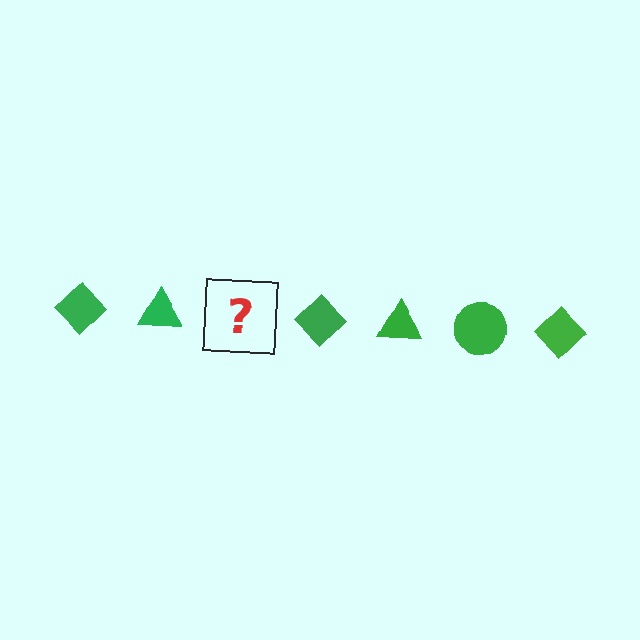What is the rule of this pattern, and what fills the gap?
The rule is that the pattern cycles through diamond, triangle, circle shapes in green. The gap should be filled with a green circle.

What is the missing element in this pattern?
The missing element is a green circle.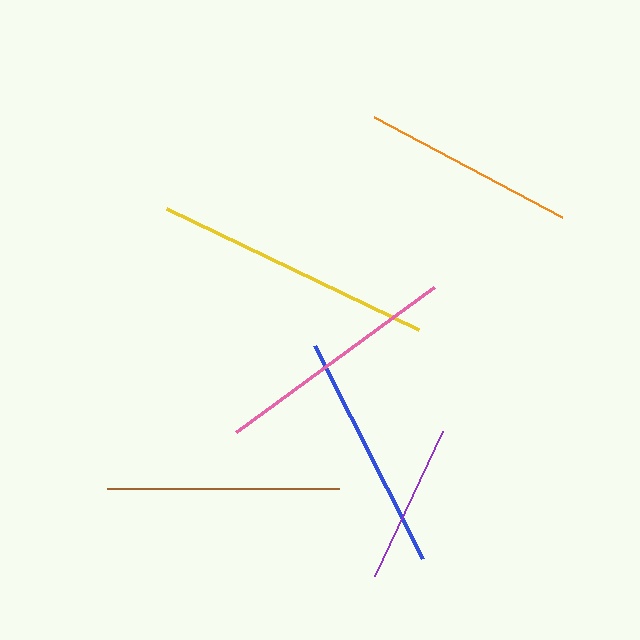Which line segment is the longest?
The yellow line is the longest at approximately 279 pixels.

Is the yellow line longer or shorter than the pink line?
The yellow line is longer than the pink line.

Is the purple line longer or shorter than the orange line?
The orange line is longer than the purple line.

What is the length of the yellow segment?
The yellow segment is approximately 279 pixels long.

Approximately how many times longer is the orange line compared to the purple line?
The orange line is approximately 1.3 times the length of the purple line.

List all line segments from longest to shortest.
From longest to shortest: yellow, pink, blue, brown, orange, purple.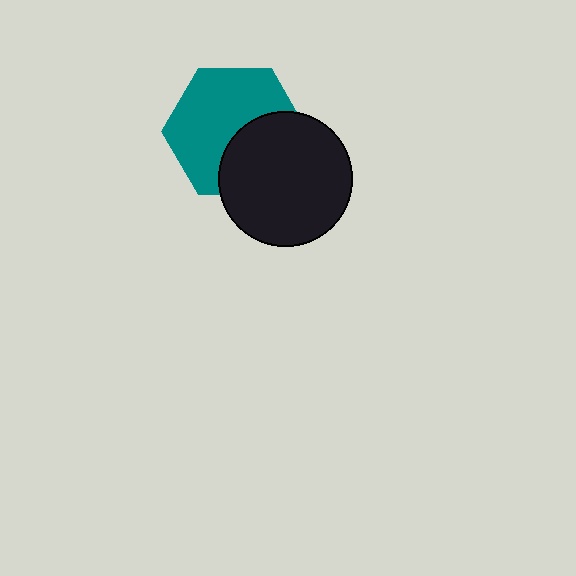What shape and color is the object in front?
The object in front is a black circle.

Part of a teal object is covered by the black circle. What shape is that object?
It is a hexagon.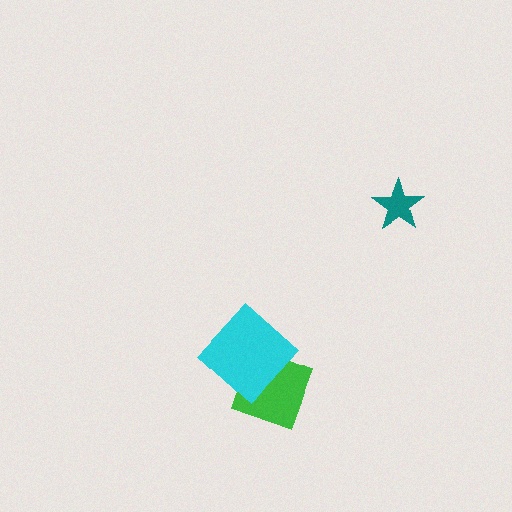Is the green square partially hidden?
Yes, it is partially covered by another shape.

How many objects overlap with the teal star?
0 objects overlap with the teal star.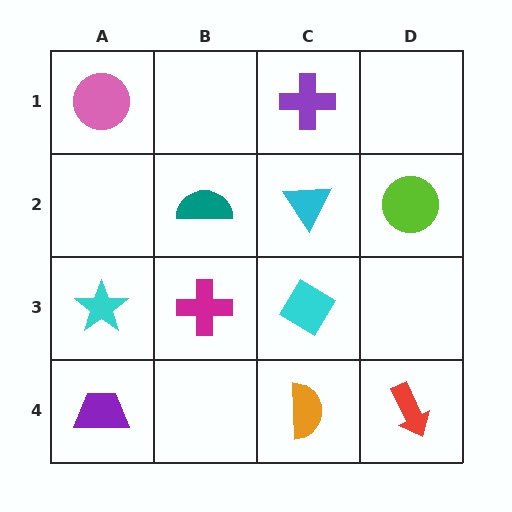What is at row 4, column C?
An orange semicircle.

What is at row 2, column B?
A teal semicircle.